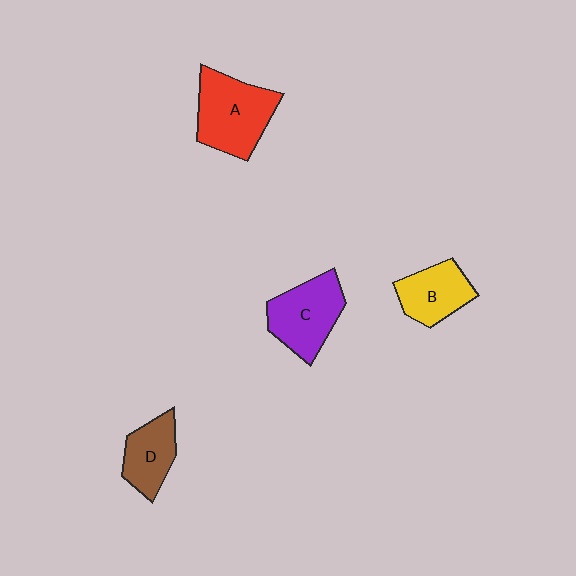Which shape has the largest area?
Shape A (red).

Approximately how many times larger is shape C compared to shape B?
Approximately 1.3 times.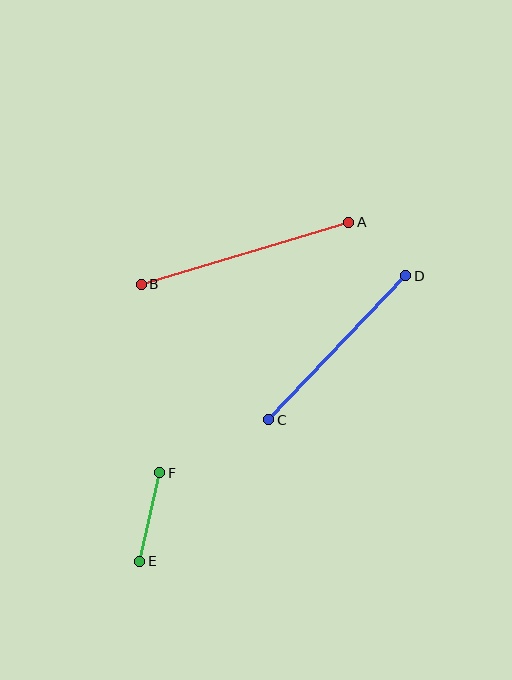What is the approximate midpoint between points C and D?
The midpoint is at approximately (337, 348) pixels.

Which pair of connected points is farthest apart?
Points A and B are farthest apart.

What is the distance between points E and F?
The distance is approximately 90 pixels.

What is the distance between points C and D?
The distance is approximately 199 pixels.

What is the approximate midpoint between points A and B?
The midpoint is at approximately (245, 253) pixels.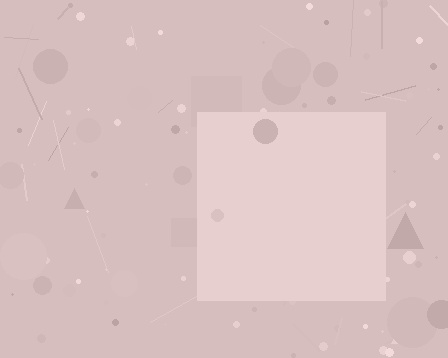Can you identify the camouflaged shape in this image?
The camouflaged shape is a square.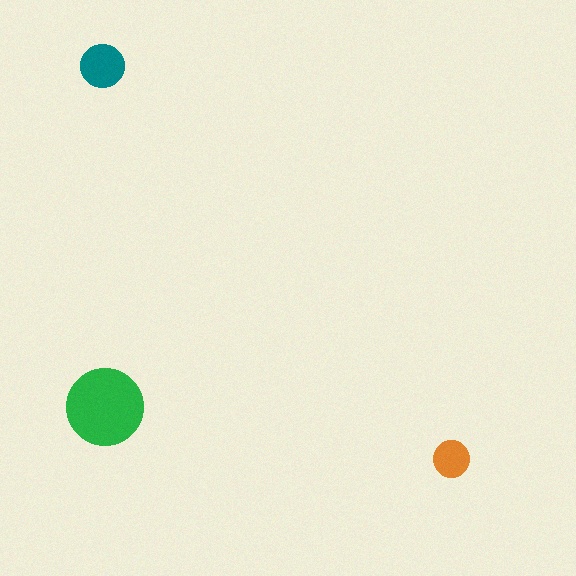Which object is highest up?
The teal circle is topmost.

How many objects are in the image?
There are 3 objects in the image.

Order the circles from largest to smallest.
the green one, the teal one, the orange one.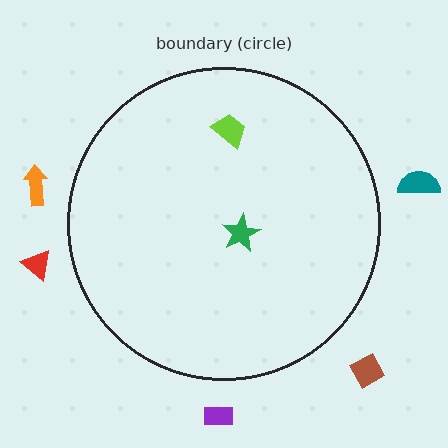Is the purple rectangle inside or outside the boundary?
Outside.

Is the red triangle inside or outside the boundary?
Outside.